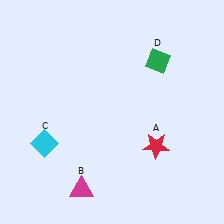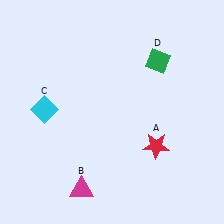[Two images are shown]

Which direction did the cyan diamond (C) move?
The cyan diamond (C) moved up.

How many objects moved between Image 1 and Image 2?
1 object moved between the two images.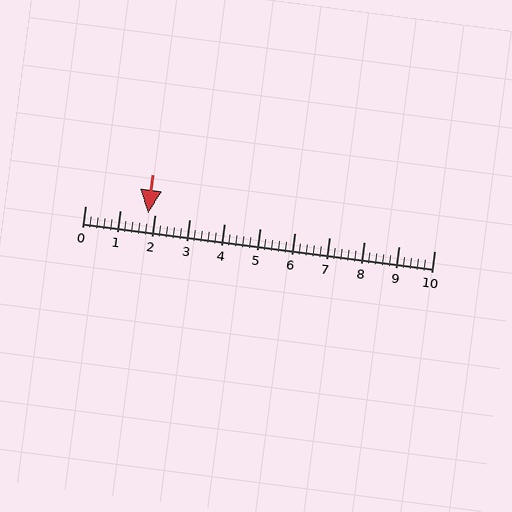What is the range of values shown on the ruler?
The ruler shows values from 0 to 10.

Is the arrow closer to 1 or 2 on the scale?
The arrow is closer to 2.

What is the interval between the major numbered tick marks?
The major tick marks are spaced 1 units apart.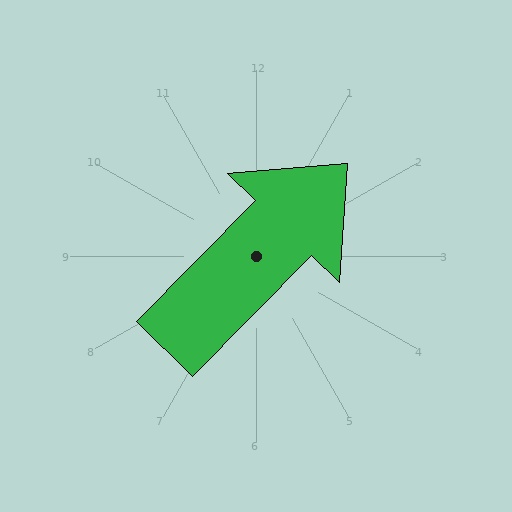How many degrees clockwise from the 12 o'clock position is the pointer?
Approximately 45 degrees.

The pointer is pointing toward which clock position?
Roughly 1 o'clock.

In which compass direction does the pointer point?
Northeast.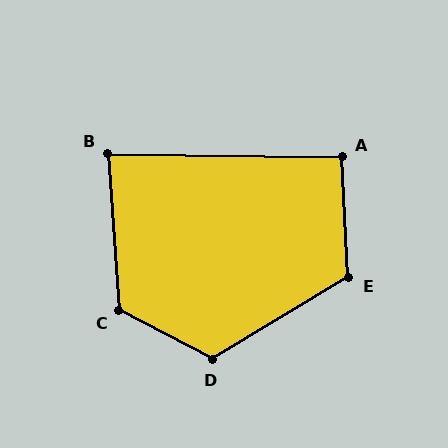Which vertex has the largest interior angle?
C, at approximately 122 degrees.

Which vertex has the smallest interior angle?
B, at approximately 85 degrees.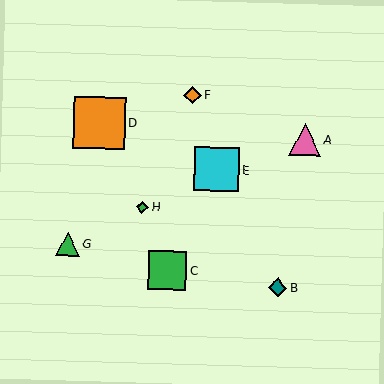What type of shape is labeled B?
Shape B is a teal diamond.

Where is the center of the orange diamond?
The center of the orange diamond is at (192, 95).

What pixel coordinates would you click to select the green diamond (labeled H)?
Click at (142, 207) to select the green diamond H.